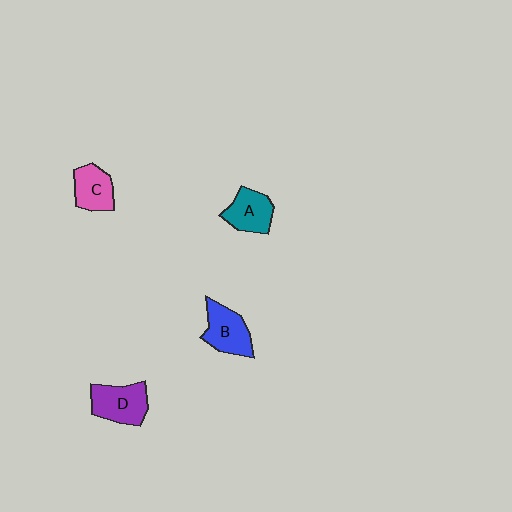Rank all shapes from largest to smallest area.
From largest to smallest: D (purple), B (blue), A (teal), C (pink).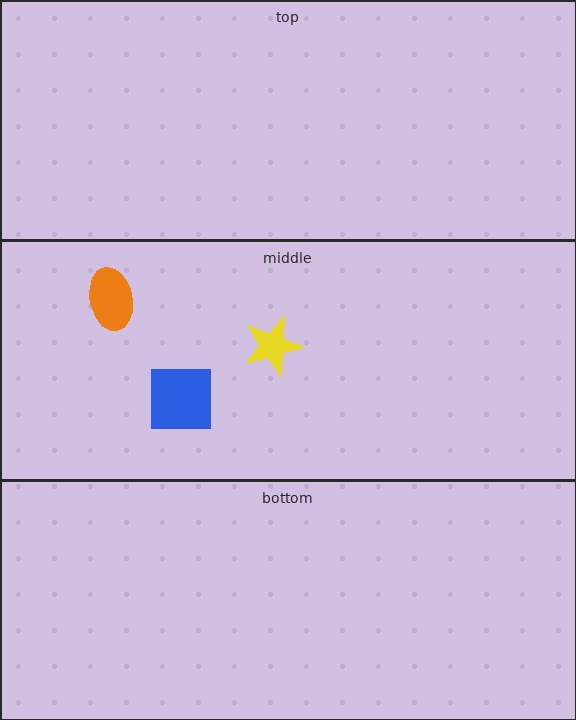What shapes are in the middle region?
The orange ellipse, the blue square, the yellow star.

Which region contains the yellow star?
The middle region.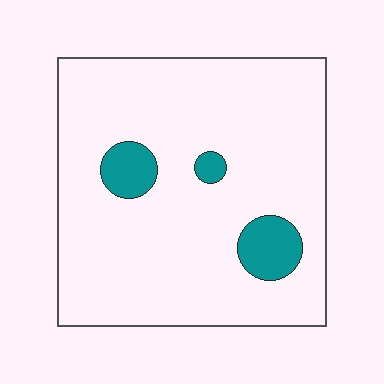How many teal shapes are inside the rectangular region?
3.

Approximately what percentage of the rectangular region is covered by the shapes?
Approximately 10%.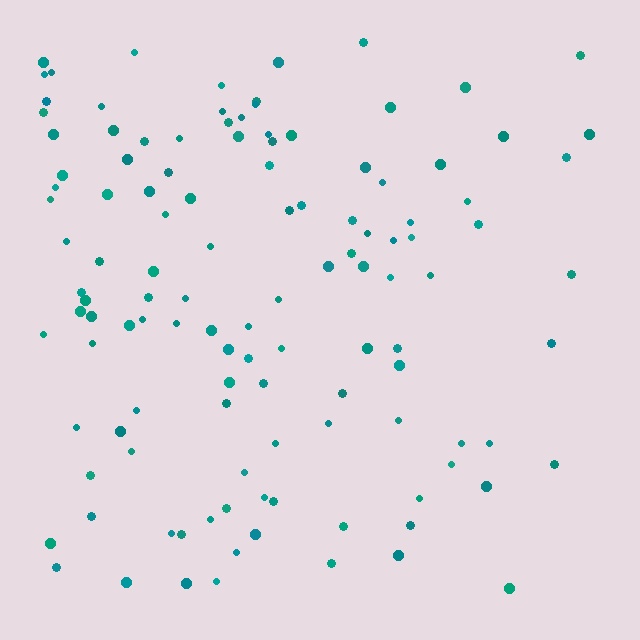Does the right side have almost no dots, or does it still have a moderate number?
Still a moderate number, just noticeably fewer than the left.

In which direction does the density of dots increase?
From right to left, with the left side densest.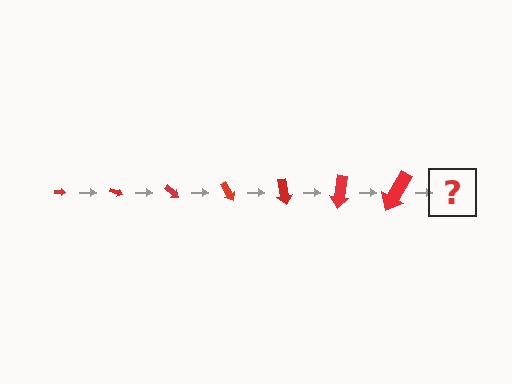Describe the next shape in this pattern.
It should be an arrow, larger than the previous one and rotated 140 degrees from the start.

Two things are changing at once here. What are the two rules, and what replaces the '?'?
The two rules are that the arrow grows larger each step and it rotates 20 degrees each step. The '?' should be an arrow, larger than the previous one and rotated 140 degrees from the start.